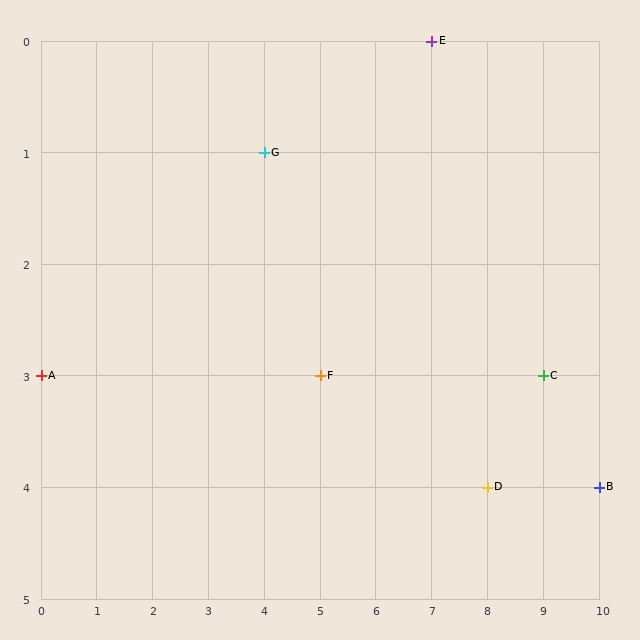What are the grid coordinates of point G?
Point G is at grid coordinates (4, 1).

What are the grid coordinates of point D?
Point D is at grid coordinates (8, 4).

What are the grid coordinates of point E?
Point E is at grid coordinates (7, 0).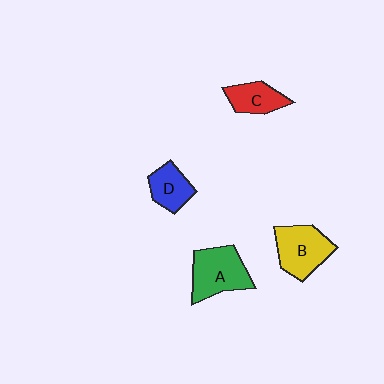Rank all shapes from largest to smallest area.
From largest to smallest: A (green), B (yellow), C (red), D (blue).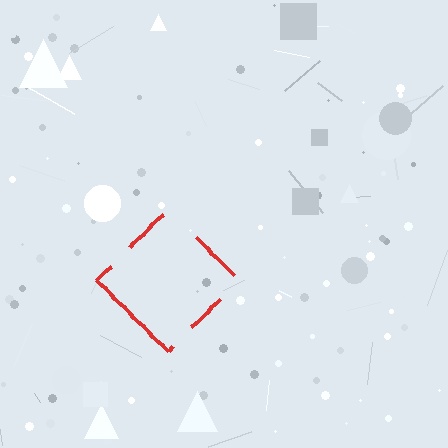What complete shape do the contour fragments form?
The contour fragments form a diamond.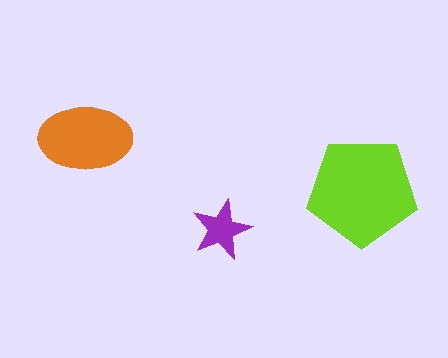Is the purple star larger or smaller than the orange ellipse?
Smaller.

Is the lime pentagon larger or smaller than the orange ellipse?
Larger.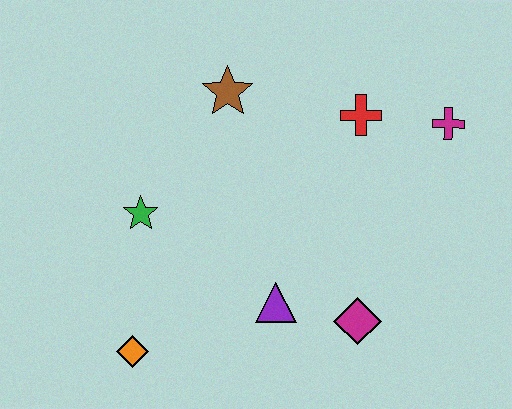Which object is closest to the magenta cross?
The red cross is closest to the magenta cross.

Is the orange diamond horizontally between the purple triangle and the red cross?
No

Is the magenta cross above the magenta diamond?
Yes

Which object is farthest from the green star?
The magenta cross is farthest from the green star.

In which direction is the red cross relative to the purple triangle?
The red cross is above the purple triangle.